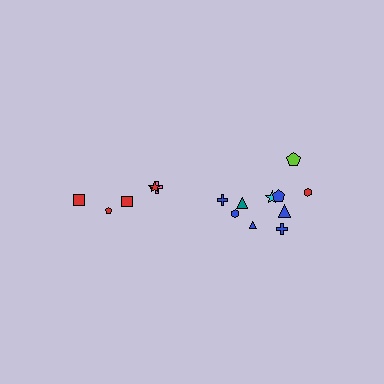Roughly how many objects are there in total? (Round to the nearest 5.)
Roughly 15 objects in total.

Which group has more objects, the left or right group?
The right group.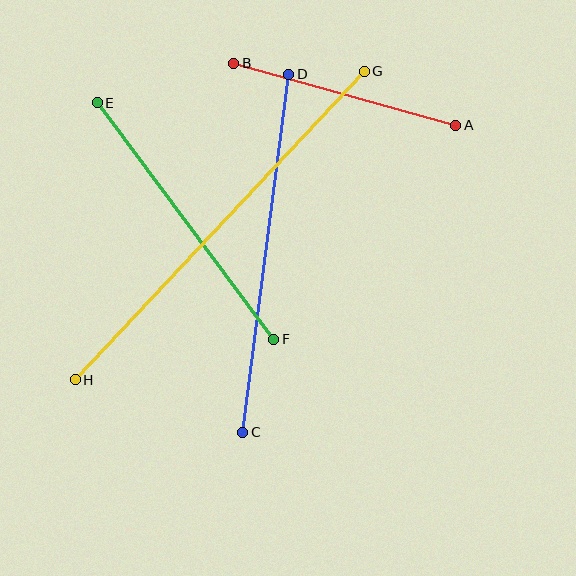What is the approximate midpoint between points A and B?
The midpoint is at approximately (345, 94) pixels.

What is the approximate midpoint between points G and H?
The midpoint is at approximately (220, 225) pixels.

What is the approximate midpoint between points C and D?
The midpoint is at approximately (266, 253) pixels.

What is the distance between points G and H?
The distance is approximately 423 pixels.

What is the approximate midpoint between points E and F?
The midpoint is at approximately (186, 221) pixels.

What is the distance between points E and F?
The distance is approximately 295 pixels.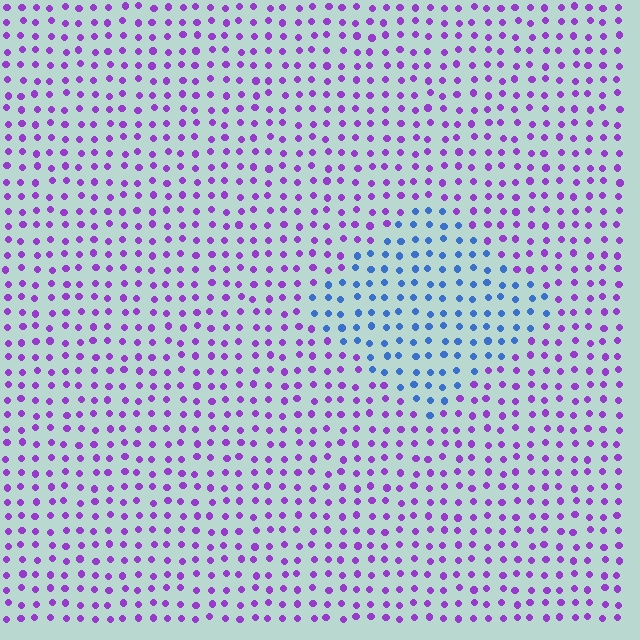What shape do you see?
I see a diamond.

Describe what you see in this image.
The image is filled with small purple elements in a uniform arrangement. A diamond-shaped region is visible where the elements are tinted to a slightly different hue, forming a subtle color boundary.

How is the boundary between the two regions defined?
The boundary is defined purely by a slight shift in hue (about 61 degrees). Spacing, size, and orientation are identical on both sides.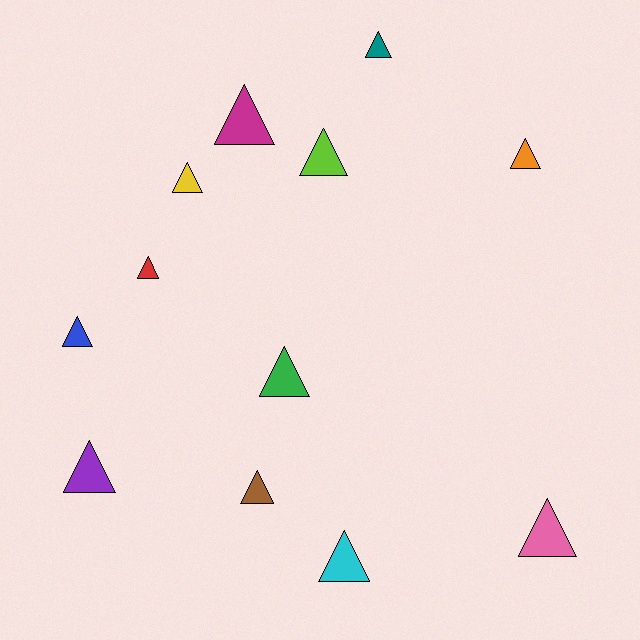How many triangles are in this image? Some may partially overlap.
There are 12 triangles.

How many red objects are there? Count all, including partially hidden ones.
There is 1 red object.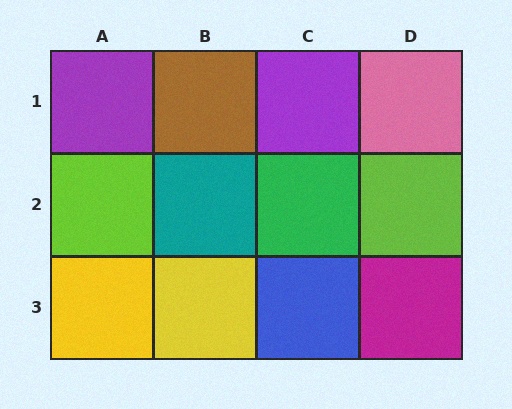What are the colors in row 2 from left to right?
Lime, teal, green, lime.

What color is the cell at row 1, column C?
Purple.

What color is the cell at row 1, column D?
Pink.